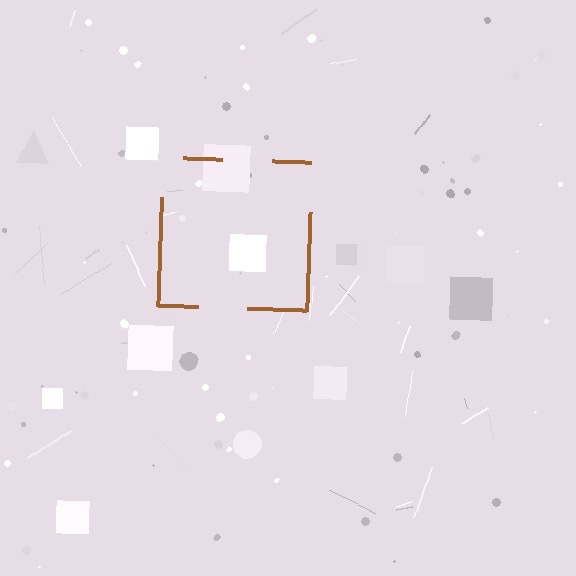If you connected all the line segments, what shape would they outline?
They would outline a square.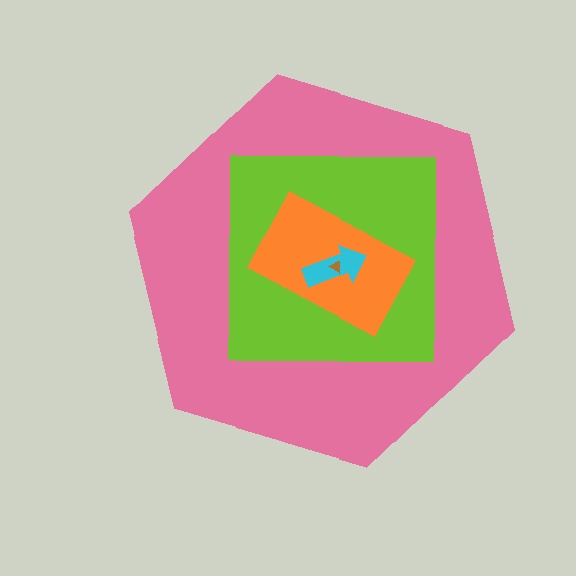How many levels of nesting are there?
5.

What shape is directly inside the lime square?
The orange rectangle.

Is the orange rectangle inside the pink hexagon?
Yes.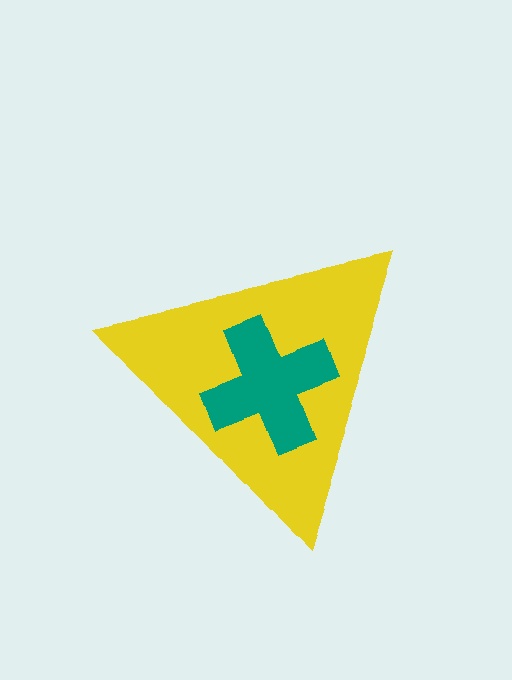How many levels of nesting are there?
2.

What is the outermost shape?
The yellow triangle.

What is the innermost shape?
The teal cross.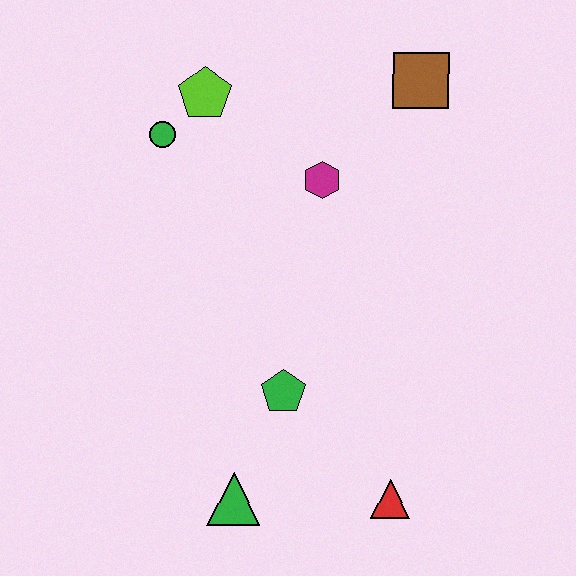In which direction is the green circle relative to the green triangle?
The green circle is above the green triangle.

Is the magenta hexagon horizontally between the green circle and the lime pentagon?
No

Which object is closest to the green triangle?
The green pentagon is closest to the green triangle.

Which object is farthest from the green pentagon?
The brown square is farthest from the green pentagon.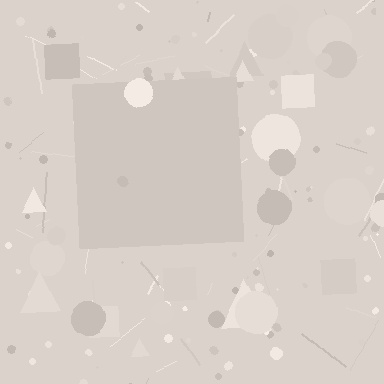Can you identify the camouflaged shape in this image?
The camouflaged shape is a square.